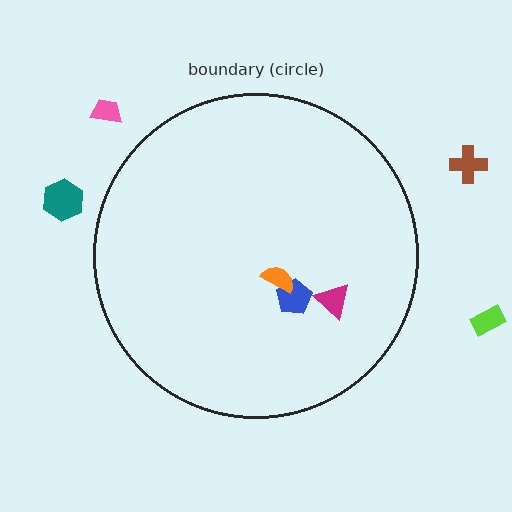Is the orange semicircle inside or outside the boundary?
Inside.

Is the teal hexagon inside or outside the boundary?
Outside.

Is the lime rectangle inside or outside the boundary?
Outside.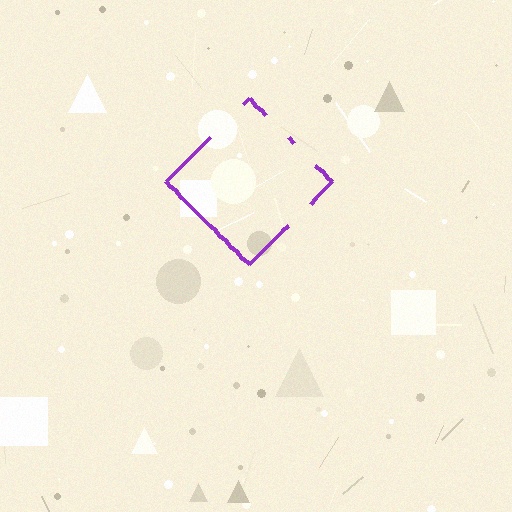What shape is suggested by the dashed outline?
The dashed outline suggests a diamond.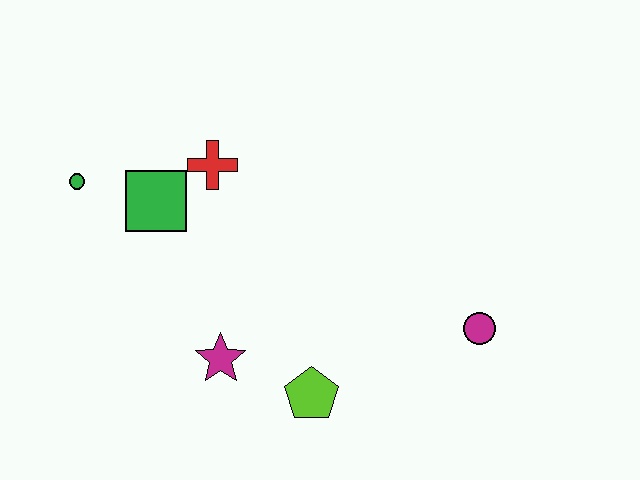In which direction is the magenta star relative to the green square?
The magenta star is below the green square.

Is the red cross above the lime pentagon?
Yes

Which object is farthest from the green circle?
The magenta circle is farthest from the green circle.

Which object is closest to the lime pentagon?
The magenta star is closest to the lime pentagon.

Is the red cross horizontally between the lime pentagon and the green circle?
Yes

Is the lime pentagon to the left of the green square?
No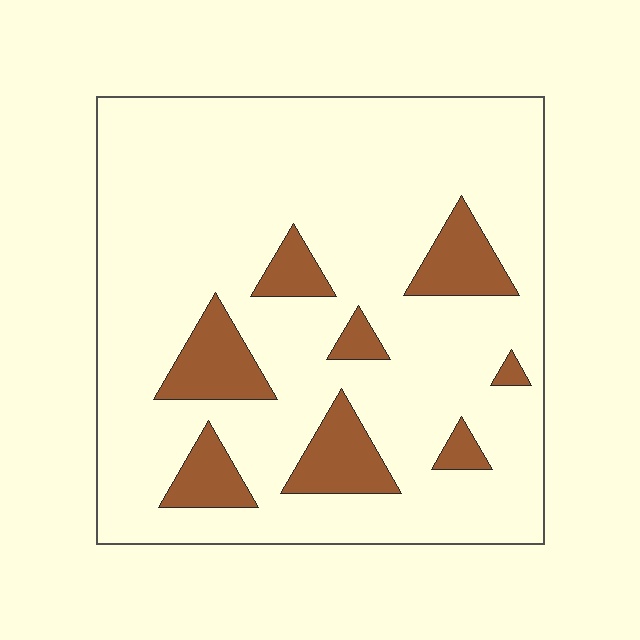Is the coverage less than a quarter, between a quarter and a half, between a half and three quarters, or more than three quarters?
Less than a quarter.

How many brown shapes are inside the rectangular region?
8.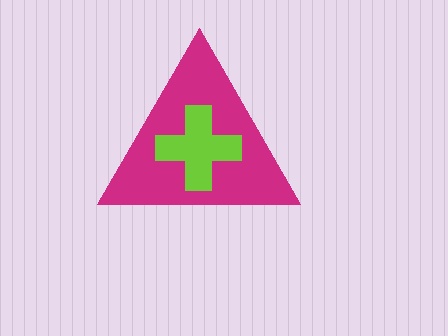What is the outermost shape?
The magenta triangle.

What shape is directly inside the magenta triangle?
The lime cross.